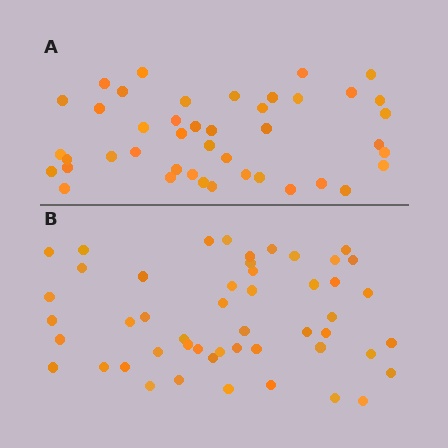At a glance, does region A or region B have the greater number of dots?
Region B (the bottom region) has more dots.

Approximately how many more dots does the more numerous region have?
Region B has roughly 8 or so more dots than region A.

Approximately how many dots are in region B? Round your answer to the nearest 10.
About 50 dots.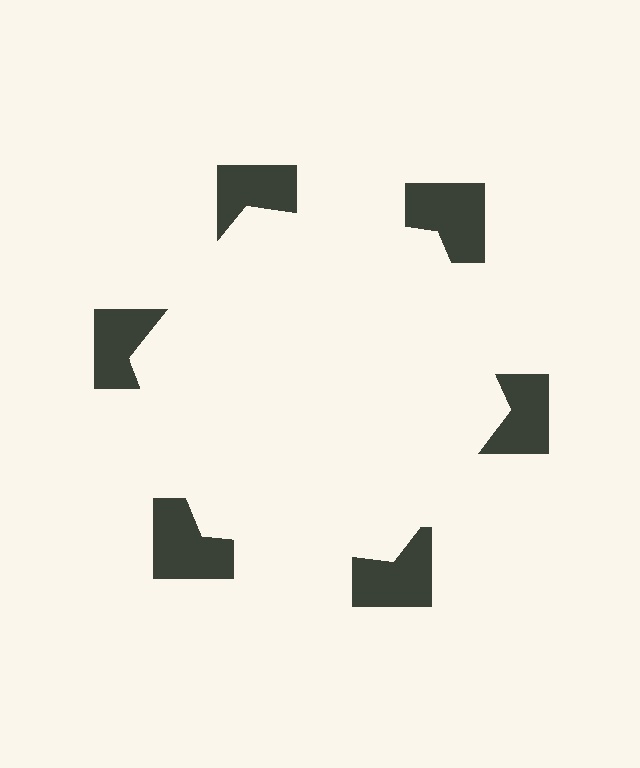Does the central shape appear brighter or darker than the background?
It typically appears slightly brighter than the background, even though no actual brightness change is drawn.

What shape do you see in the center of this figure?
An illusory hexagon — its edges are inferred from the aligned wedge cuts in the notched squares, not physically drawn.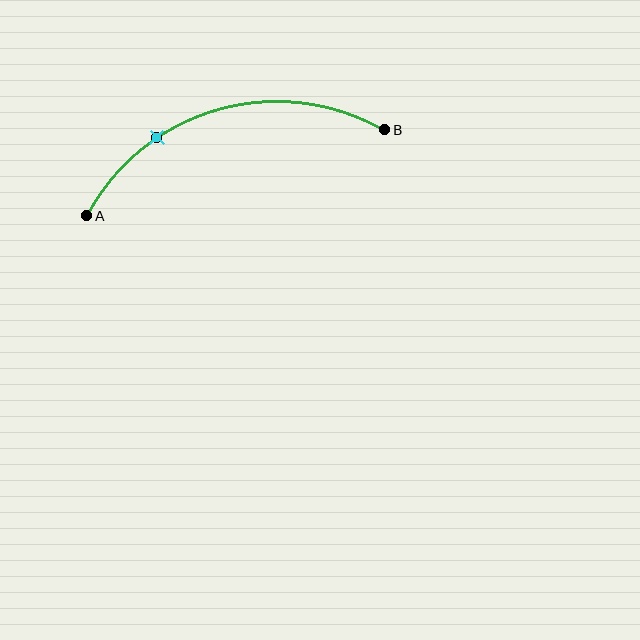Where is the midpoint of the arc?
The arc midpoint is the point on the curve farthest from the straight line joining A and B. It sits above that line.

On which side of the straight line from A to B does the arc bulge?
The arc bulges above the straight line connecting A and B.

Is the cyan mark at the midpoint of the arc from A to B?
No. The cyan mark lies on the arc but is closer to endpoint A. The arc midpoint would be at the point on the curve equidistant along the arc from both A and B.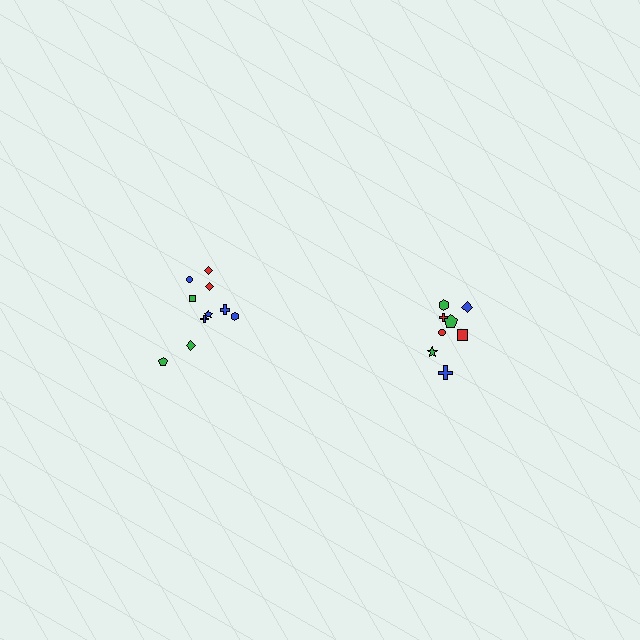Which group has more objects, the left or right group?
The left group.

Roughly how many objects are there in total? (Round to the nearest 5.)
Roughly 20 objects in total.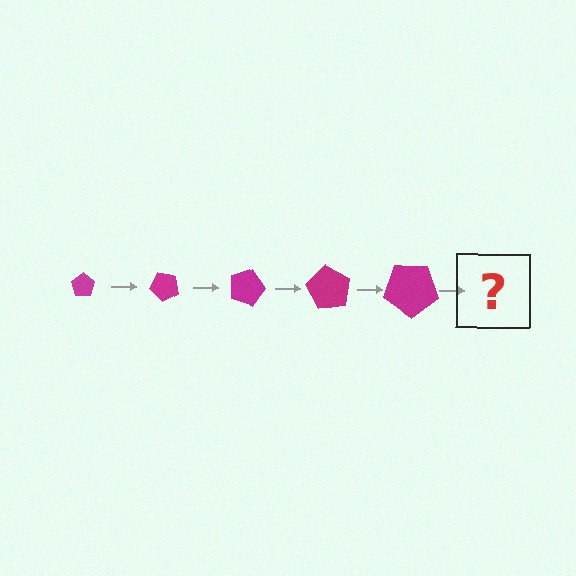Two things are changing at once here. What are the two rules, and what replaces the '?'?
The two rules are that the pentagon grows larger each step and it rotates 45 degrees each step. The '?' should be a pentagon, larger than the previous one and rotated 225 degrees from the start.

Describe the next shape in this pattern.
It should be a pentagon, larger than the previous one and rotated 225 degrees from the start.